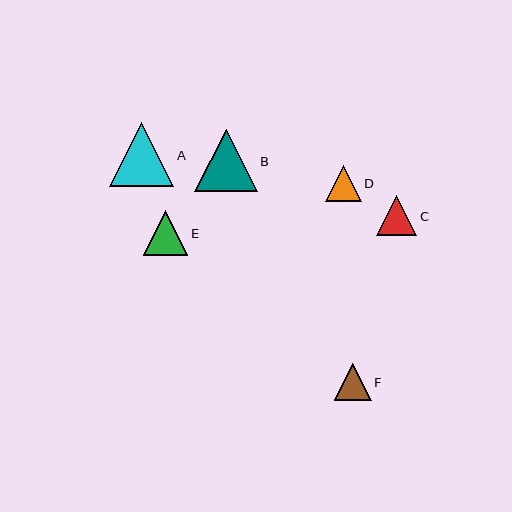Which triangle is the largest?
Triangle A is the largest with a size of approximately 64 pixels.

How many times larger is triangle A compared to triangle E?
Triangle A is approximately 1.4 times the size of triangle E.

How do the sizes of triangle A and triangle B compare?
Triangle A and triangle B are approximately the same size.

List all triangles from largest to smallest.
From largest to smallest: A, B, E, C, F, D.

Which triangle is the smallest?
Triangle D is the smallest with a size of approximately 36 pixels.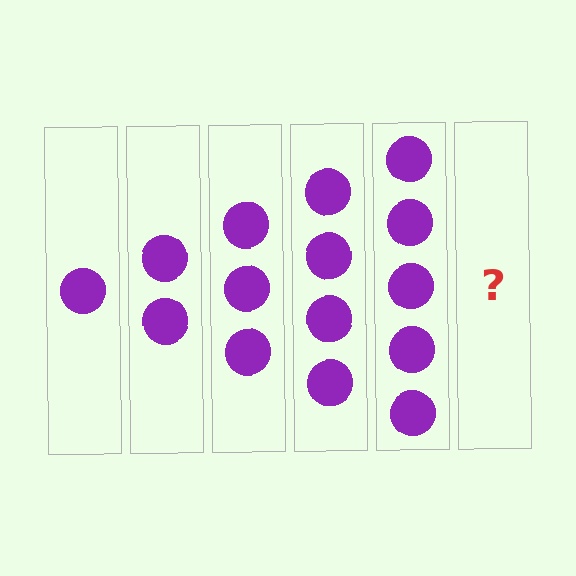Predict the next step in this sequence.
The next step is 6 circles.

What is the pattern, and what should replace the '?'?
The pattern is that each step adds one more circle. The '?' should be 6 circles.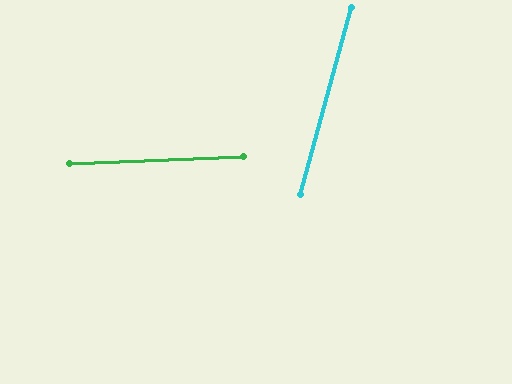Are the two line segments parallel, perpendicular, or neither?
Neither parallel nor perpendicular — they differ by about 72°.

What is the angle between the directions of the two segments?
Approximately 72 degrees.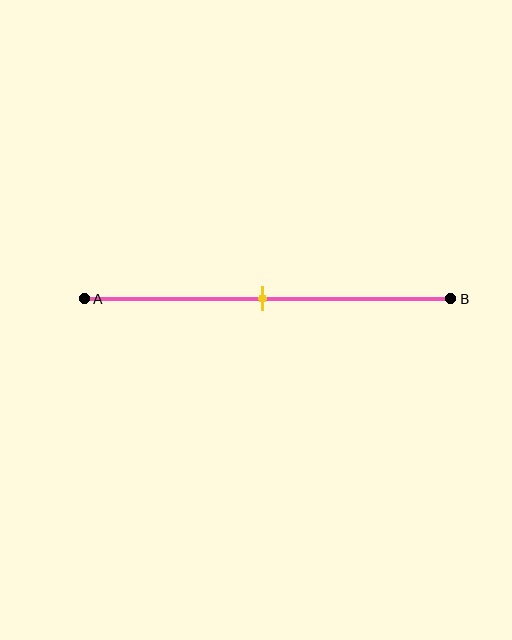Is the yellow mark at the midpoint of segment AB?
Yes, the mark is approximately at the midpoint.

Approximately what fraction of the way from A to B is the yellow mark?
The yellow mark is approximately 50% of the way from A to B.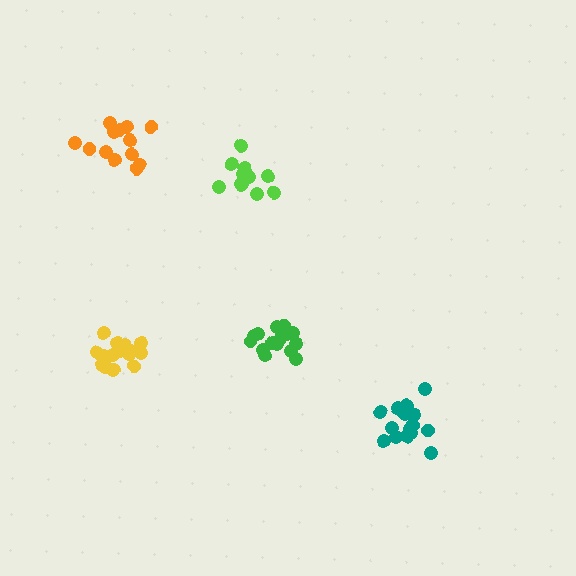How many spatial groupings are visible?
There are 5 spatial groupings.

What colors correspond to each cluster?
The clusters are colored: lime, teal, yellow, orange, green.